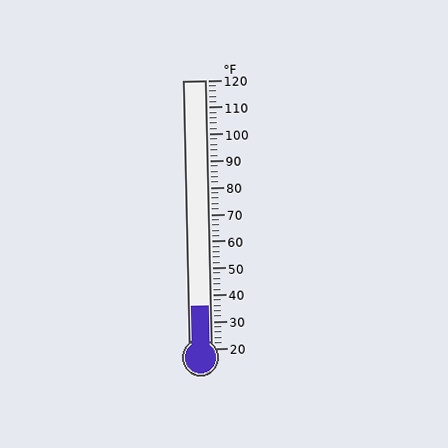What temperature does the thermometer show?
The thermometer shows approximately 36°F.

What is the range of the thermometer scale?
The thermometer scale ranges from 20°F to 120°F.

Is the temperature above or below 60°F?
The temperature is below 60°F.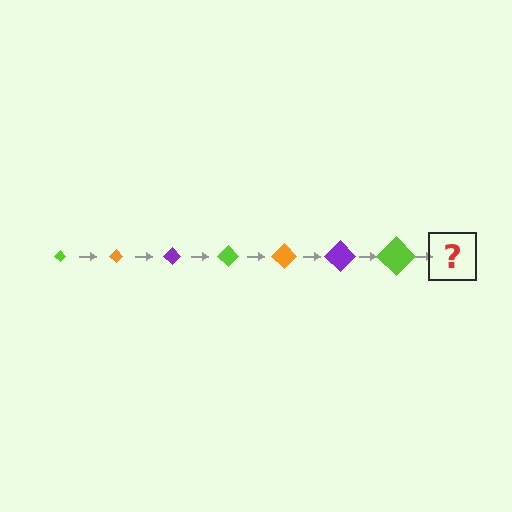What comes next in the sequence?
The next element should be an orange diamond, larger than the previous one.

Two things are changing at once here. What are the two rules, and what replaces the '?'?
The two rules are that the diamond grows larger each step and the color cycles through lime, orange, and purple. The '?' should be an orange diamond, larger than the previous one.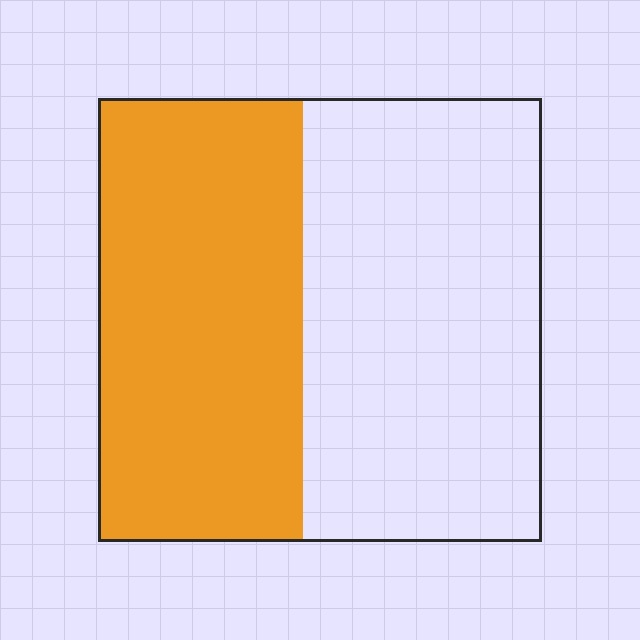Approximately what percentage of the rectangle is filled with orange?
Approximately 45%.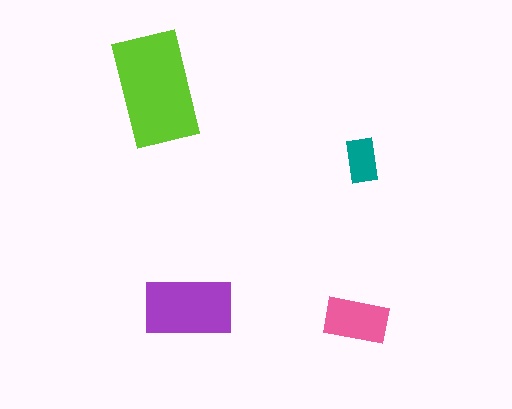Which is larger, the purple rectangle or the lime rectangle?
The lime one.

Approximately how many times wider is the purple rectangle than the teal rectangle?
About 2 times wider.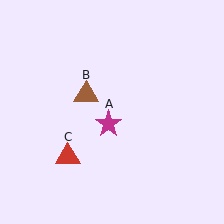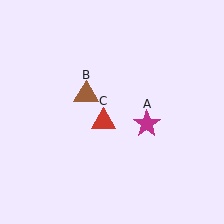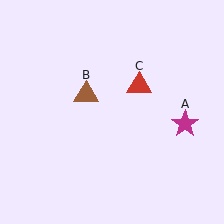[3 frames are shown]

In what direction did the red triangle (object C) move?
The red triangle (object C) moved up and to the right.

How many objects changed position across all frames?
2 objects changed position: magenta star (object A), red triangle (object C).